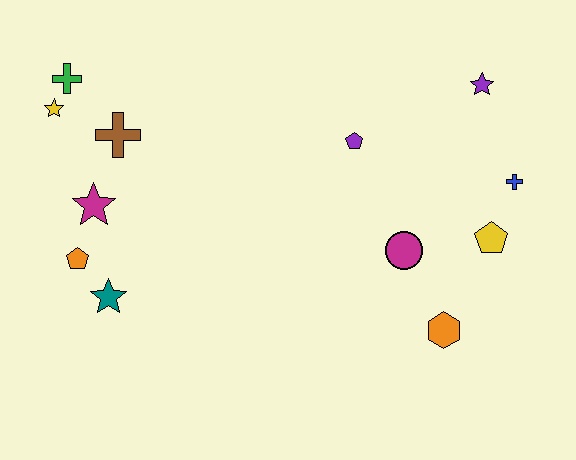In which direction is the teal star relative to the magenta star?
The teal star is below the magenta star.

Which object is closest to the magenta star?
The orange pentagon is closest to the magenta star.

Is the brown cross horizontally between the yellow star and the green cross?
No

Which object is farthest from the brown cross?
The blue cross is farthest from the brown cross.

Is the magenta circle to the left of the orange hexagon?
Yes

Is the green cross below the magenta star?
No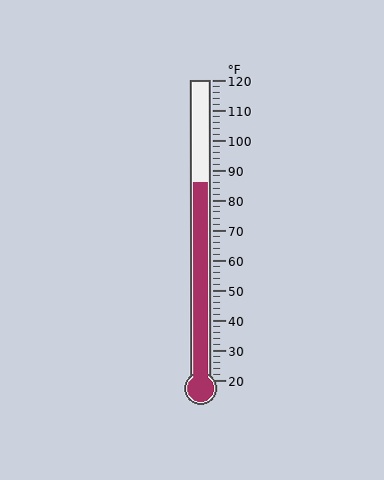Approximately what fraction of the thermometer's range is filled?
The thermometer is filled to approximately 65% of its range.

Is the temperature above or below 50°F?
The temperature is above 50°F.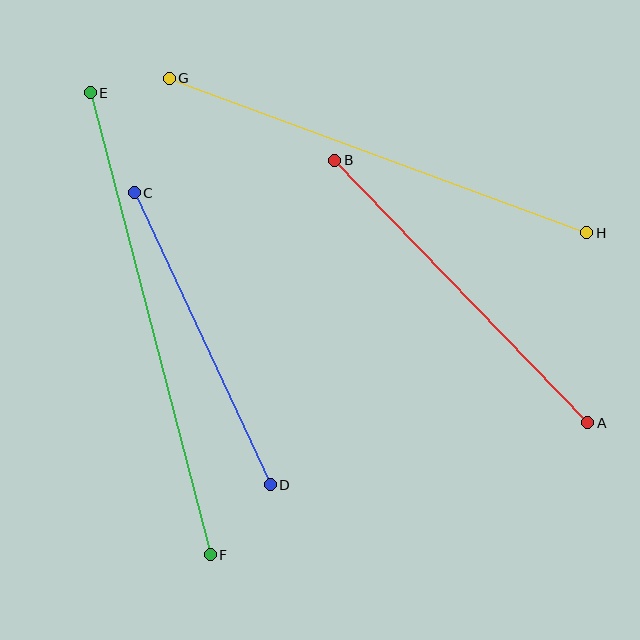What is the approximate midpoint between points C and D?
The midpoint is at approximately (202, 339) pixels.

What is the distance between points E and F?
The distance is approximately 477 pixels.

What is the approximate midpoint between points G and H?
The midpoint is at approximately (378, 156) pixels.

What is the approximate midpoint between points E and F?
The midpoint is at approximately (150, 324) pixels.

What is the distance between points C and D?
The distance is approximately 322 pixels.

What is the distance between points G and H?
The distance is approximately 445 pixels.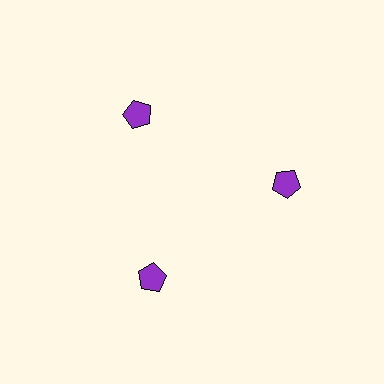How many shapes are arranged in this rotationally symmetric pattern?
There are 3 shapes, arranged in 3 groups of 1.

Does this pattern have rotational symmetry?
Yes, this pattern has 3-fold rotational symmetry. It looks the same after rotating 120 degrees around the center.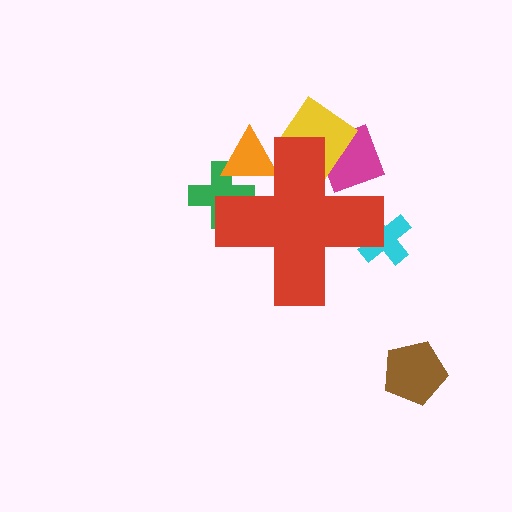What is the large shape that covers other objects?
A red cross.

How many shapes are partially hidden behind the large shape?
5 shapes are partially hidden.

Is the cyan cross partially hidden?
Yes, the cyan cross is partially hidden behind the red cross.